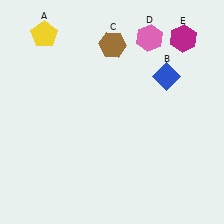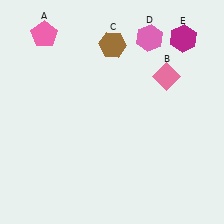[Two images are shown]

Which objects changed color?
A changed from yellow to pink. B changed from blue to pink.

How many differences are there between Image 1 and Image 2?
There are 2 differences between the two images.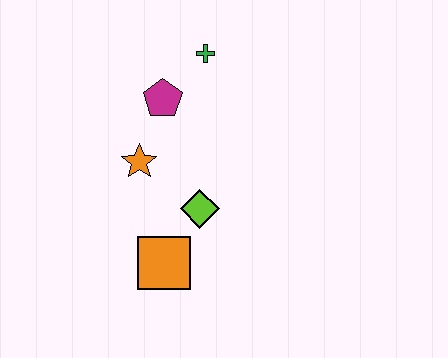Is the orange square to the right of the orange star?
Yes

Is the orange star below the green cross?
Yes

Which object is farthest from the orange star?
The green cross is farthest from the orange star.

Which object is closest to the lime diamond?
The orange square is closest to the lime diamond.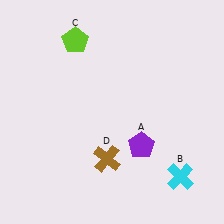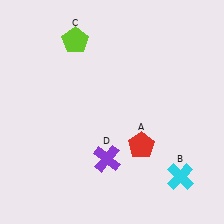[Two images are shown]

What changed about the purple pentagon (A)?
In Image 1, A is purple. In Image 2, it changed to red.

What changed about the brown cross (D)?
In Image 1, D is brown. In Image 2, it changed to purple.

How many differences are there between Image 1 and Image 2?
There are 2 differences between the two images.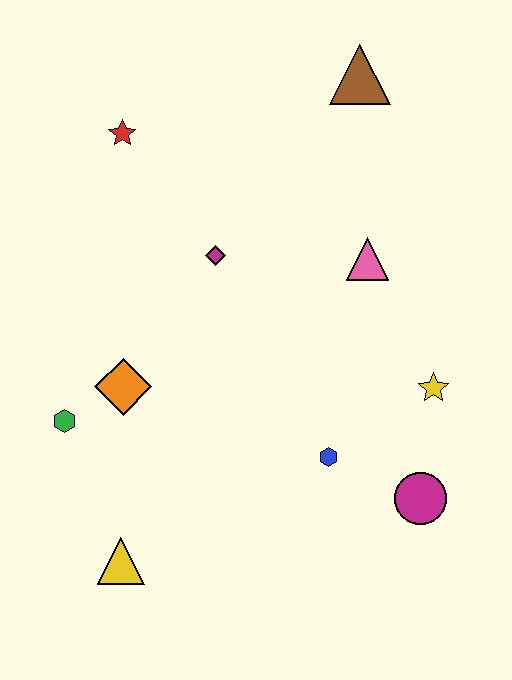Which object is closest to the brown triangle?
The pink triangle is closest to the brown triangle.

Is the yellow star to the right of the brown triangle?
Yes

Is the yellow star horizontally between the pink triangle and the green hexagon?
No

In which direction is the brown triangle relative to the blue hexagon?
The brown triangle is above the blue hexagon.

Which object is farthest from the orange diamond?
The brown triangle is farthest from the orange diamond.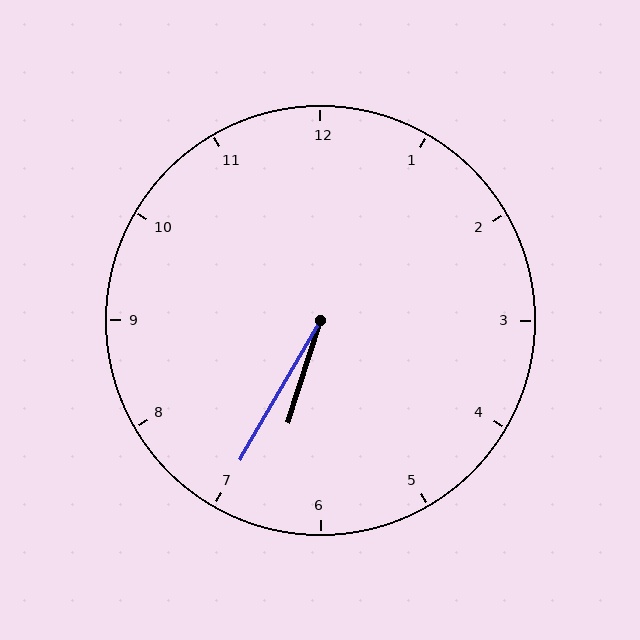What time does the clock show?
6:35.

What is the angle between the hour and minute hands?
Approximately 12 degrees.